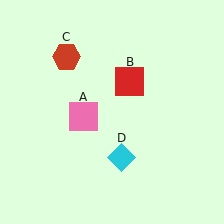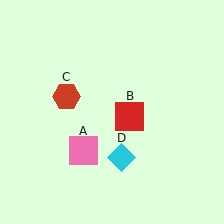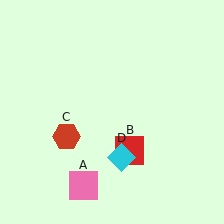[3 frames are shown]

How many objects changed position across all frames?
3 objects changed position: pink square (object A), red square (object B), red hexagon (object C).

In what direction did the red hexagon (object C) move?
The red hexagon (object C) moved down.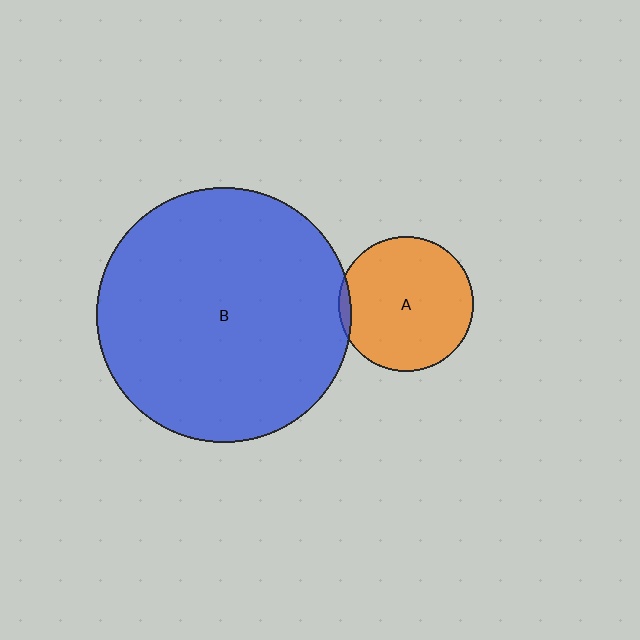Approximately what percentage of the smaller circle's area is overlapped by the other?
Approximately 5%.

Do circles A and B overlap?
Yes.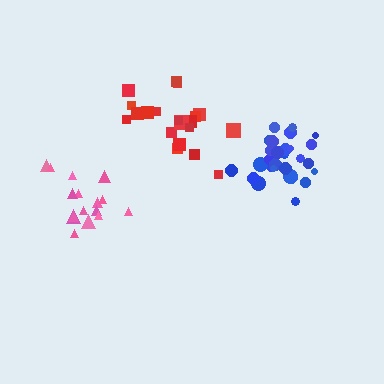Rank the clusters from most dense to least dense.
blue, pink, red.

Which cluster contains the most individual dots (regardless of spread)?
Blue (29).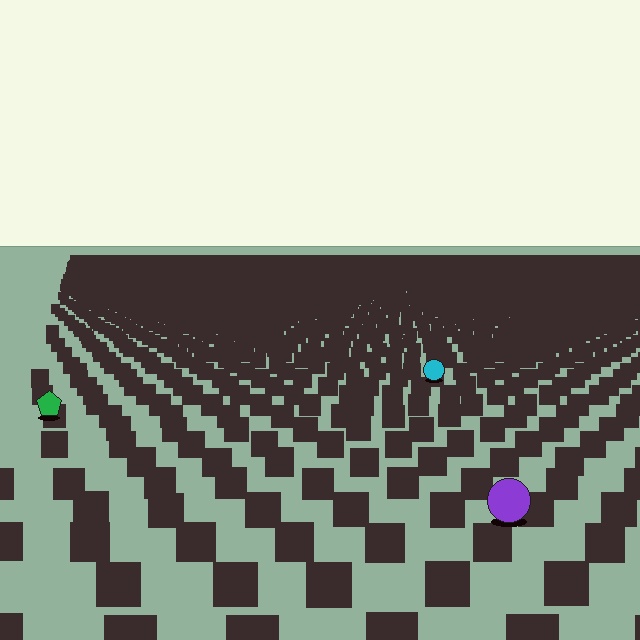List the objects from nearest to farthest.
From nearest to farthest: the purple circle, the green pentagon, the cyan circle.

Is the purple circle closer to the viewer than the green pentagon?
Yes. The purple circle is closer — you can tell from the texture gradient: the ground texture is coarser near it.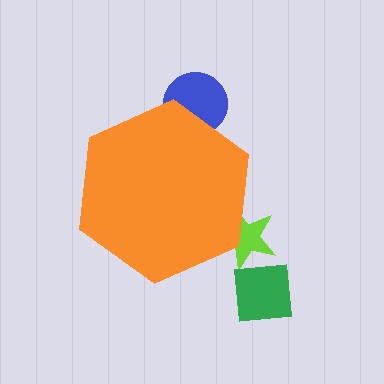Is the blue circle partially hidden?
Yes, the blue circle is partially hidden behind the orange hexagon.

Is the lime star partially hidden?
Yes, the lime star is partially hidden behind the orange hexagon.